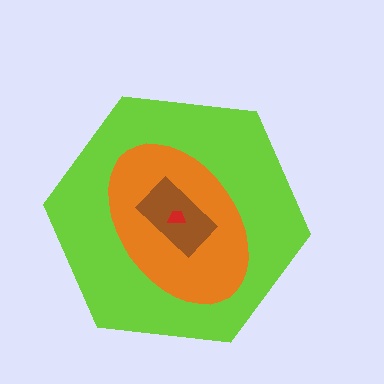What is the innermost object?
The red trapezoid.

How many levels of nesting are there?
4.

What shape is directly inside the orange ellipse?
The brown rectangle.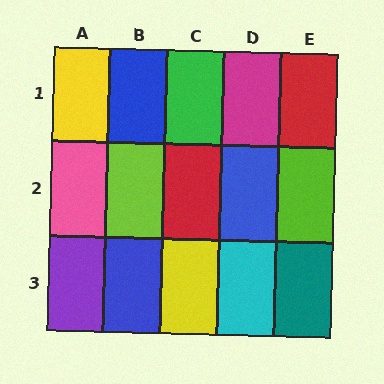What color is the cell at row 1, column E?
Red.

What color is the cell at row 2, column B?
Lime.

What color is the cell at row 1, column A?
Yellow.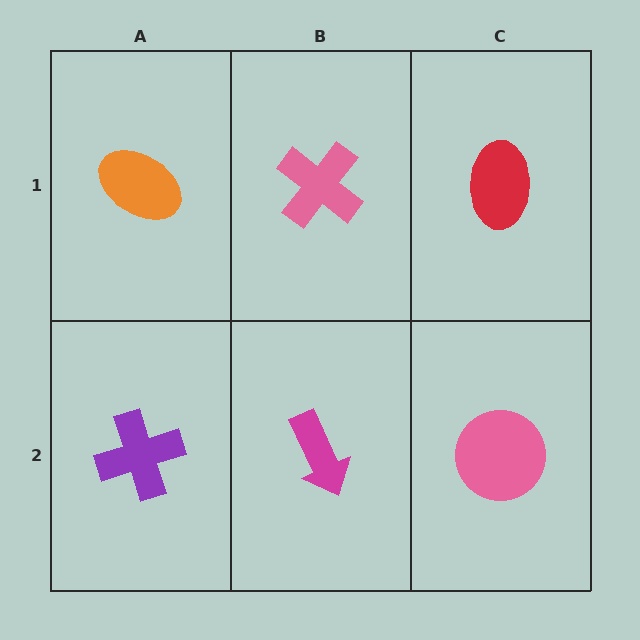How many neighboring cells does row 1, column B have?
3.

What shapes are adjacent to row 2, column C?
A red ellipse (row 1, column C), a magenta arrow (row 2, column B).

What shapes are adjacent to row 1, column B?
A magenta arrow (row 2, column B), an orange ellipse (row 1, column A), a red ellipse (row 1, column C).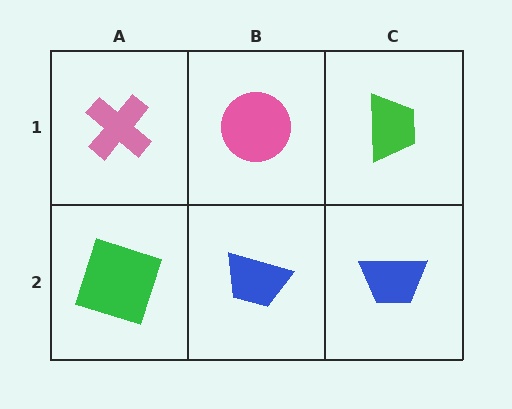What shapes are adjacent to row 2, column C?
A green trapezoid (row 1, column C), a blue trapezoid (row 2, column B).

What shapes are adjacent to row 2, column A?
A pink cross (row 1, column A), a blue trapezoid (row 2, column B).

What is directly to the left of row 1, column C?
A pink circle.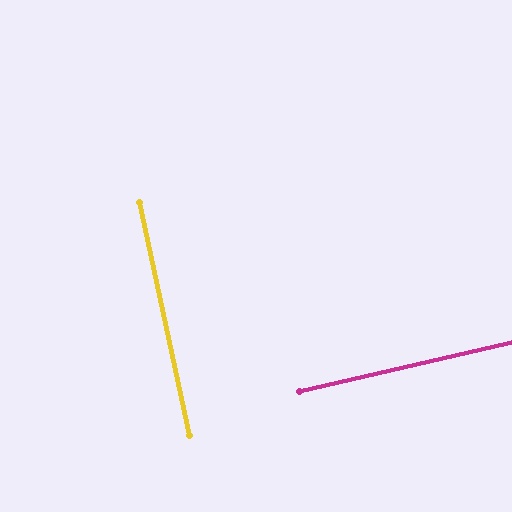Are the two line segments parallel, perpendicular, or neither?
Perpendicular — they meet at approximately 89°.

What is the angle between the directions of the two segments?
Approximately 89 degrees.